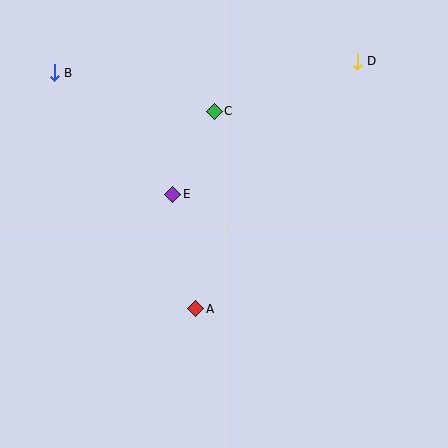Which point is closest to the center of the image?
Point E at (173, 194) is closest to the center.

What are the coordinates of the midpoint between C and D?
The midpoint between C and D is at (286, 86).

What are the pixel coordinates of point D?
Point D is at (357, 61).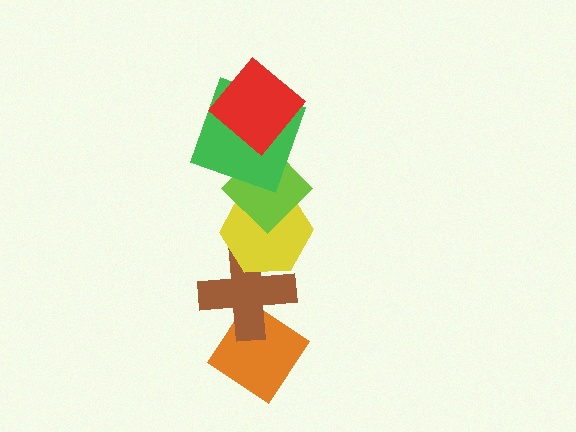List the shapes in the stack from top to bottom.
From top to bottom: the red diamond, the green square, the lime diamond, the yellow hexagon, the brown cross, the orange diamond.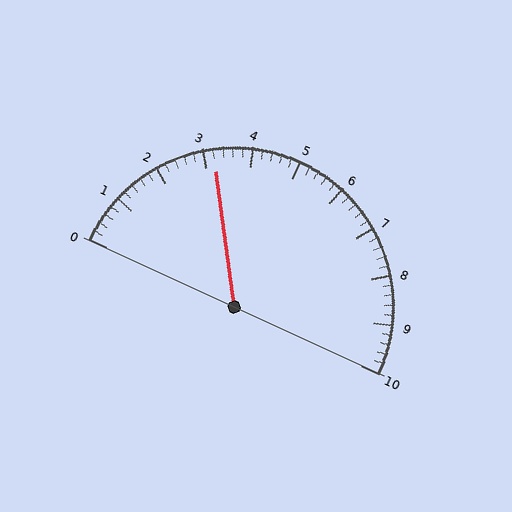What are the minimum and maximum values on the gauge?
The gauge ranges from 0 to 10.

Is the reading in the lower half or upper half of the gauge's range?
The reading is in the lower half of the range (0 to 10).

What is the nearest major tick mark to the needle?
The nearest major tick mark is 3.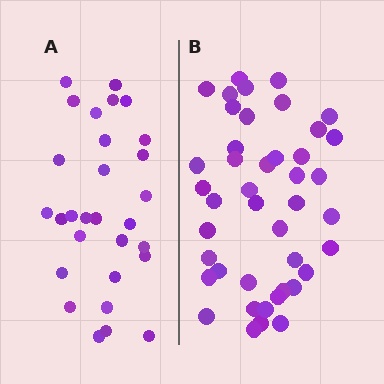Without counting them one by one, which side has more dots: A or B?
Region B (the right region) has more dots.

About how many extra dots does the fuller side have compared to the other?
Region B has approximately 15 more dots than region A.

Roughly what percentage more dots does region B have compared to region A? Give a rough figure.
About 50% more.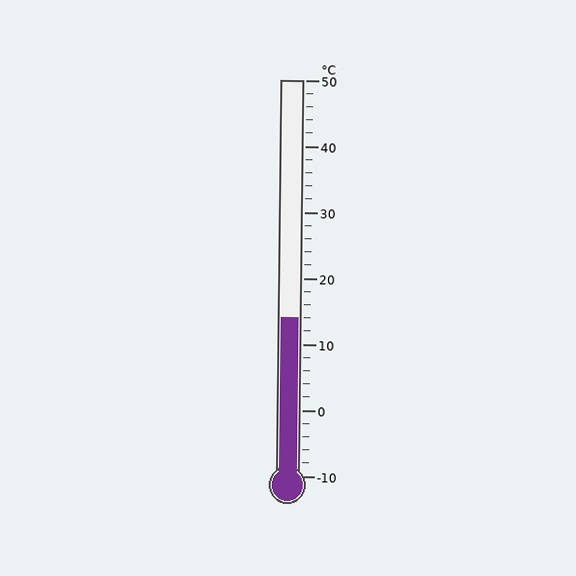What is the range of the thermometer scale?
The thermometer scale ranges from -10°C to 50°C.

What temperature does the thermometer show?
The thermometer shows approximately 14°C.